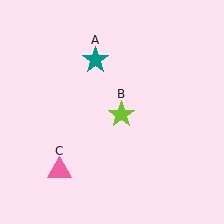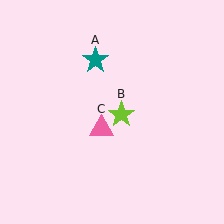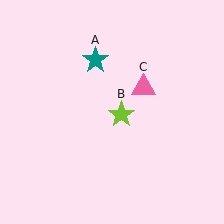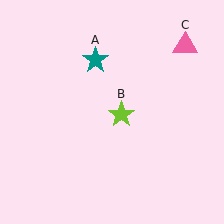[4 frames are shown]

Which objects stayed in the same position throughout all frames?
Teal star (object A) and lime star (object B) remained stationary.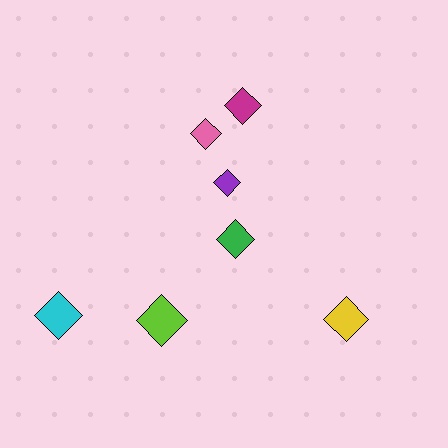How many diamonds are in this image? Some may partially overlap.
There are 7 diamonds.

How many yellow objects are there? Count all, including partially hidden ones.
There is 1 yellow object.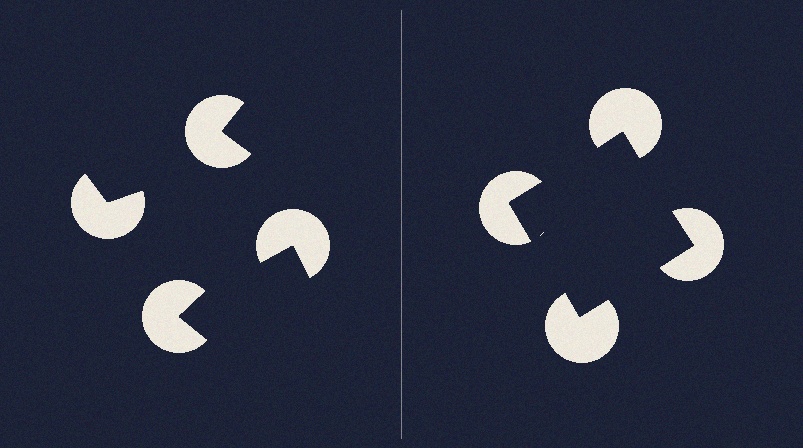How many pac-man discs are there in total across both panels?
8 — 4 on each side.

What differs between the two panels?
The pac-man discs are positioned identically on both sides; only the wedge orientations differ. On the right they align to a square; on the left they are misaligned.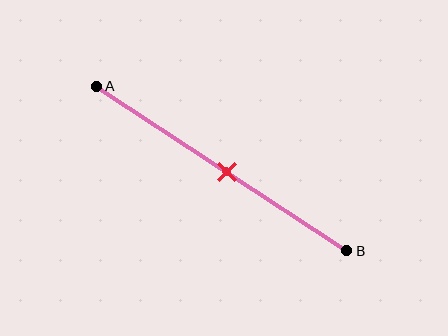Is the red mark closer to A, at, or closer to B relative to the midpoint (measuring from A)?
The red mark is approximately at the midpoint of segment AB.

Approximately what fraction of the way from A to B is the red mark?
The red mark is approximately 50% of the way from A to B.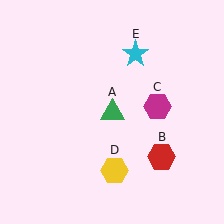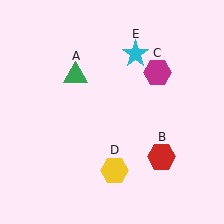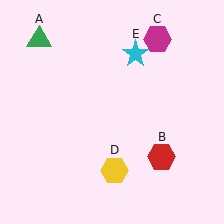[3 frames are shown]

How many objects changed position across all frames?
2 objects changed position: green triangle (object A), magenta hexagon (object C).